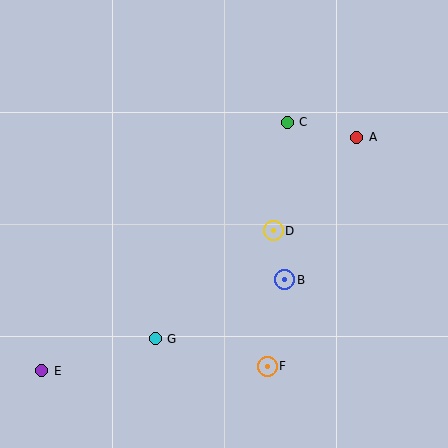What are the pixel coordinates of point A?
Point A is at (357, 137).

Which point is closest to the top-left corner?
Point C is closest to the top-left corner.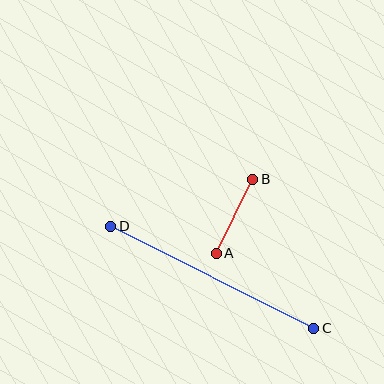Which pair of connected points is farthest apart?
Points C and D are farthest apart.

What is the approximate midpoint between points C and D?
The midpoint is at approximately (212, 277) pixels.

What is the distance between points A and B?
The distance is approximately 83 pixels.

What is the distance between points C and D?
The distance is approximately 228 pixels.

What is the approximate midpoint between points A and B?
The midpoint is at approximately (234, 216) pixels.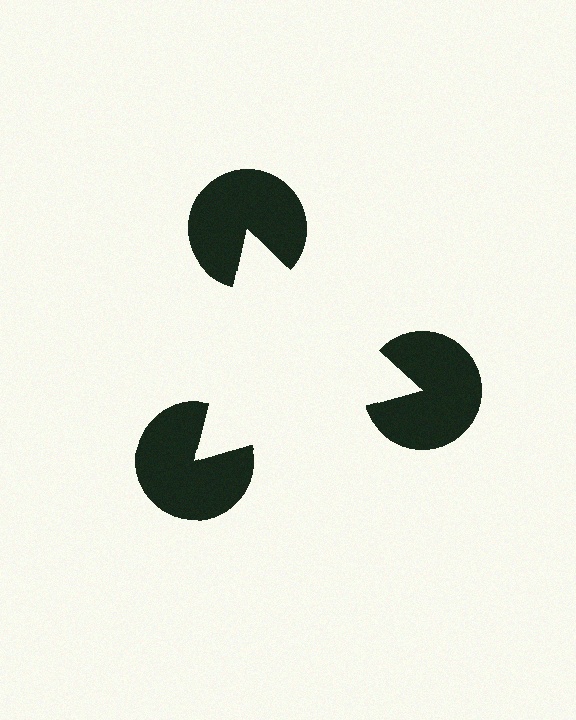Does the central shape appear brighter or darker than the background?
It typically appears slightly brighter than the background, even though no actual brightness change is drawn.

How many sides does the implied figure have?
3 sides.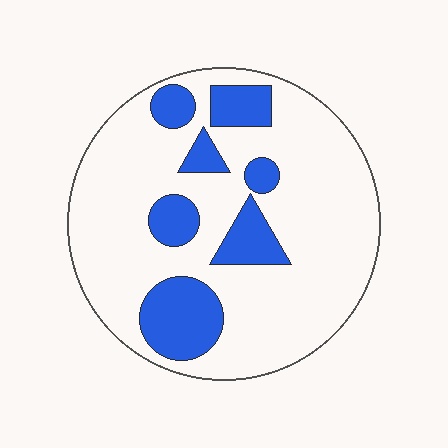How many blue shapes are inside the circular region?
7.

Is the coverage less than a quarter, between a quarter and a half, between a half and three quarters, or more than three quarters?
Less than a quarter.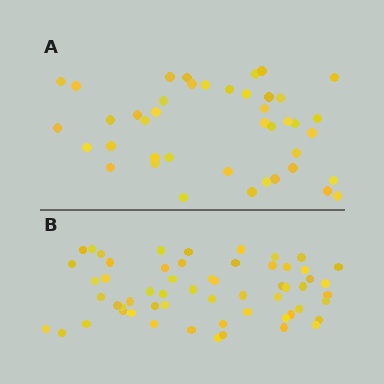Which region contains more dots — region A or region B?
Region B (the bottom region) has more dots.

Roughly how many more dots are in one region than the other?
Region B has approximately 15 more dots than region A.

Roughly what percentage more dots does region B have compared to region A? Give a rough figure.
About 40% more.